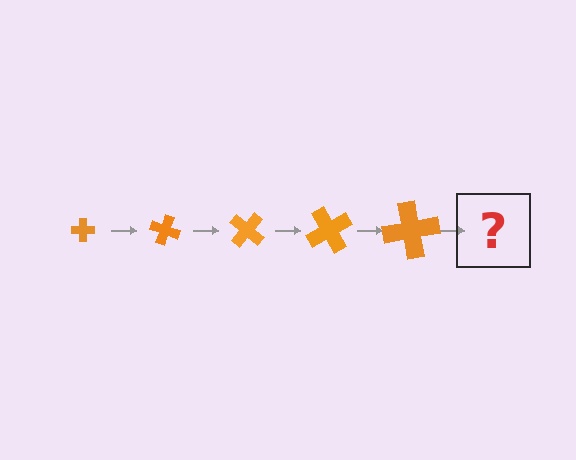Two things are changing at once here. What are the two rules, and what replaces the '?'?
The two rules are that the cross grows larger each step and it rotates 20 degrees each step. The '?' should be a cross, larger than the previous one and rotated 100 degrees from the start.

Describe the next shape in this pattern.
It should be a cross, larger than the previous one and rotated 100 degrees from the start.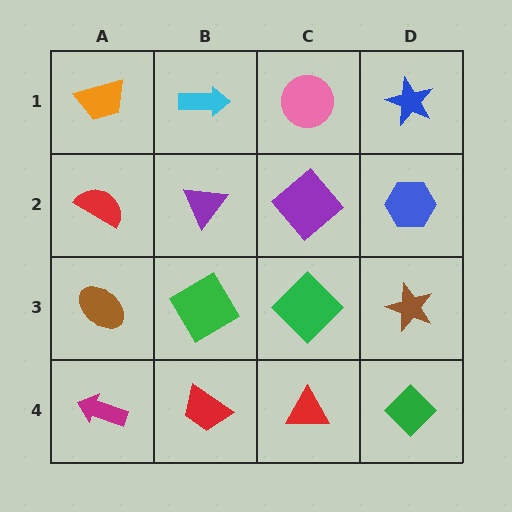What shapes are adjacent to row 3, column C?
A purple diamond (row 2, column C), a red triangle (row 4, column C), a green diamond (row 3, column B), a brown star (row 3, column D).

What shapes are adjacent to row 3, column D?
A blue hexagon (row 2, column D), a green diamond (row 4, column D), a green diamond (row 3, column C).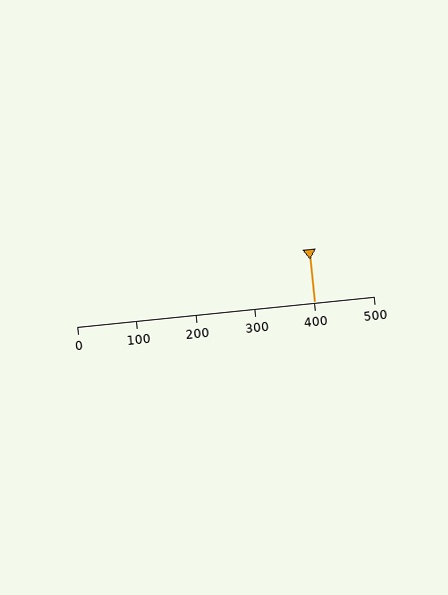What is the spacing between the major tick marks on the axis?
The major ticks are spaced 100 apart.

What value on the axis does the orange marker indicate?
The marker indicates approximately 400.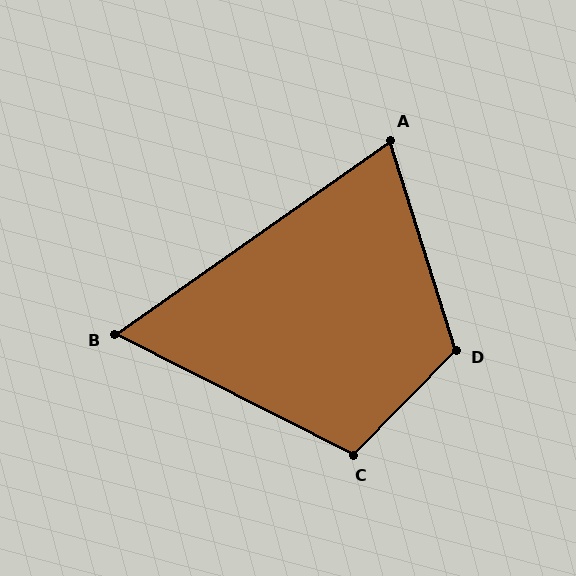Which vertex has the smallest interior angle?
B, at approximately 62 degrees.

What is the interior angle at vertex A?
Approximately 72 degrees (acute).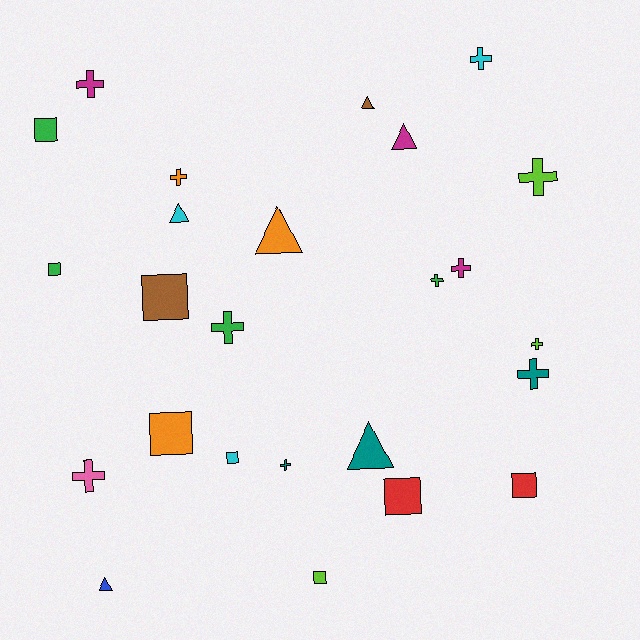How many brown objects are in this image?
There are 2 brown objects.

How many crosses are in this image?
There are 11 crosses.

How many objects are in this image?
There are 25 objects.